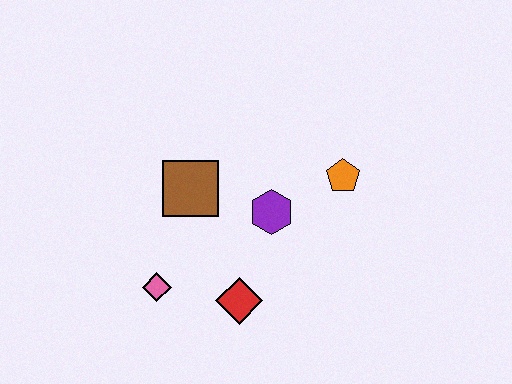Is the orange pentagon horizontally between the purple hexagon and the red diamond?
No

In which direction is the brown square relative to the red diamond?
The brown square is above the red diamond.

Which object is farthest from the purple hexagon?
The pink diamond is farthest from the purple hexagon.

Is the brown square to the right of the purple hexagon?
No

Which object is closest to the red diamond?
The pink diamond is closest to the red diamond.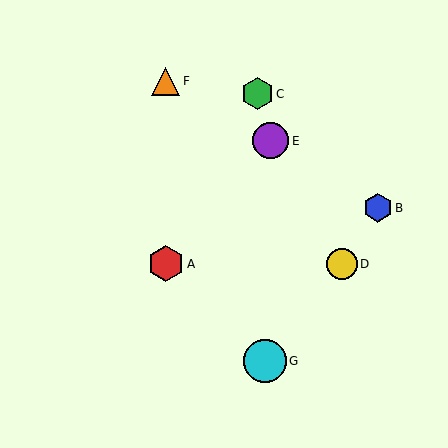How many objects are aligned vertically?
2 objects (A, F) are aligned vertically.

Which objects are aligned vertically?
Objects A, F are aligned vertically.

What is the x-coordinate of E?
Object E is at x≈271.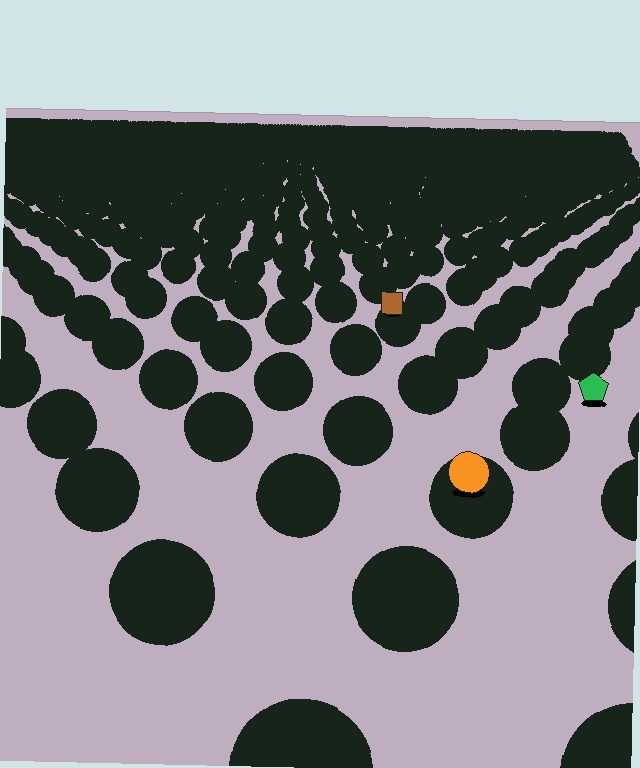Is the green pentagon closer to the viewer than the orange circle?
No. The orange circle is closer — you can tell from the texture gradient: the ground texture is coarser near it.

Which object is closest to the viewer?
The orange circle is closest. The texture marks near it are larger and more spread out.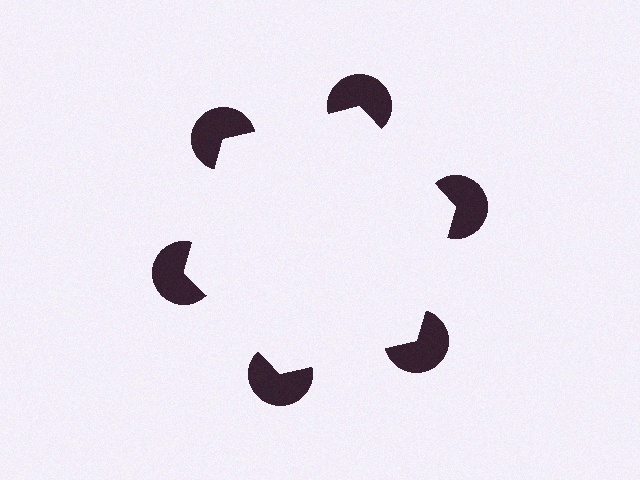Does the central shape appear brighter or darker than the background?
It typically appears slightly brighter than the background, even though no actual brightness change is drawn.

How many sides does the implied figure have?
6 sides.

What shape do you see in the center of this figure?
An illusory hexagon — its edges are inferred from the aligned wedge cuts in the pac-man discs, not physically drawn.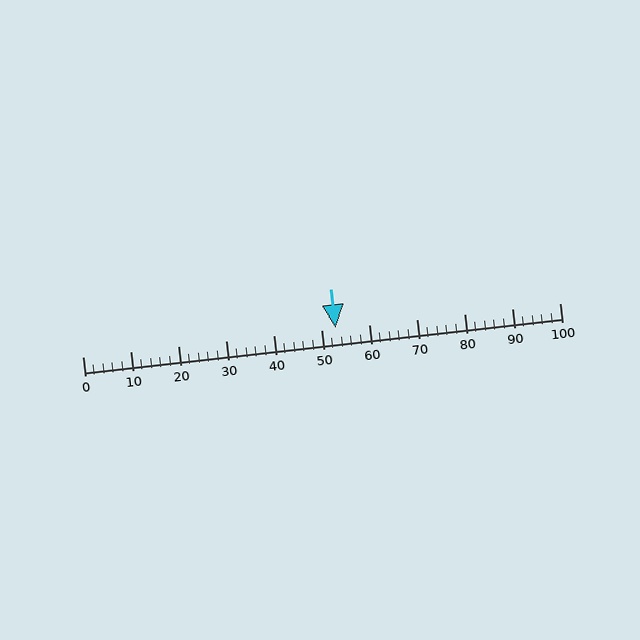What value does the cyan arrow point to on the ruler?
The cyan arrow points to approximately 53.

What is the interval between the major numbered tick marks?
The major tick marks are spaced 10 units apart.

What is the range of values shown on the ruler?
The ruler shows values from 0 to 100.